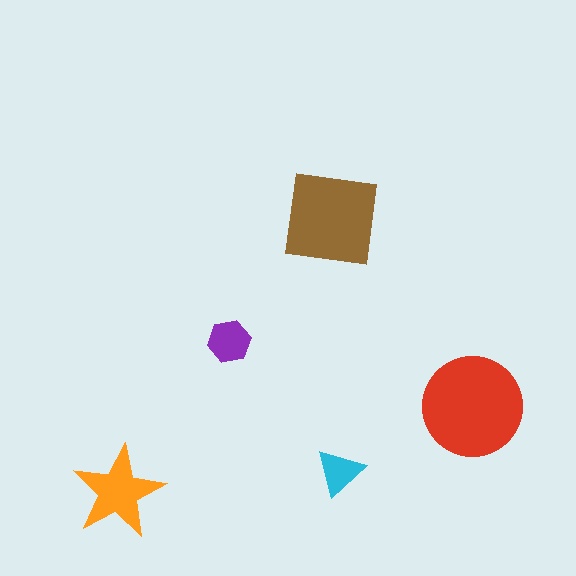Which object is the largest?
The red circle.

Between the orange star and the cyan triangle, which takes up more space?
The orange star.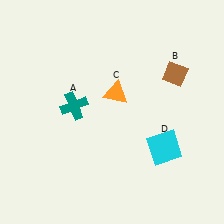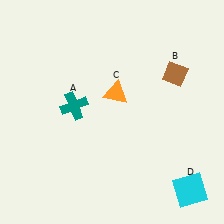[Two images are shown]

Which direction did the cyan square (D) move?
The cyan square (D) moved down.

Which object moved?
The cyan square (D) moved down.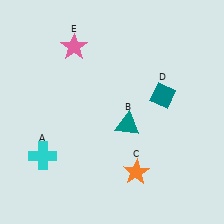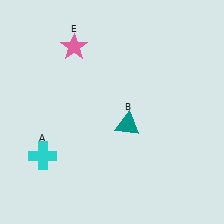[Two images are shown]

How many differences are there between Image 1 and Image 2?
There are 2 differences between the two images.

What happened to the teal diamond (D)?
The teal diamond (D) was removed in Image 2. It was in the top-right area of Image 1.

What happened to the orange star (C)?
The orange star (C) was removed in Image 2. It was in the bottom-right area of Image 1.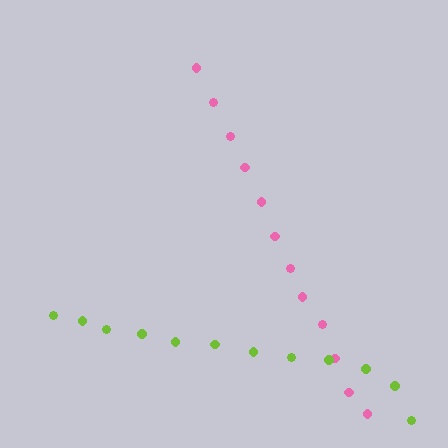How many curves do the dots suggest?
There are 2 distinct paths.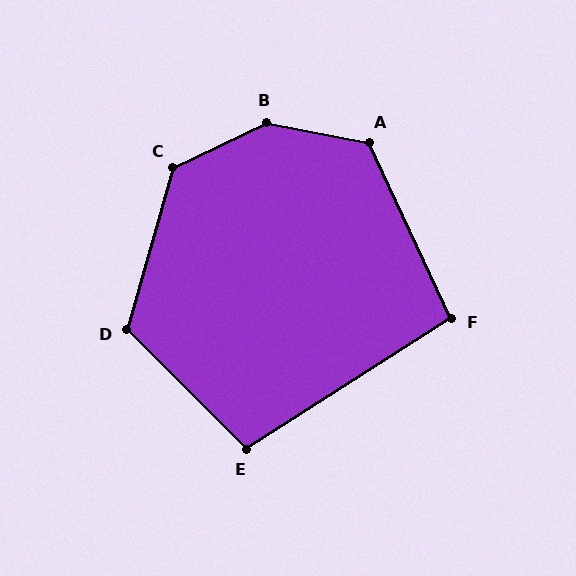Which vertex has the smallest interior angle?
F, at approximately 97 degrees.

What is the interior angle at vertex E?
Approximately 102 degrees (obtuse).